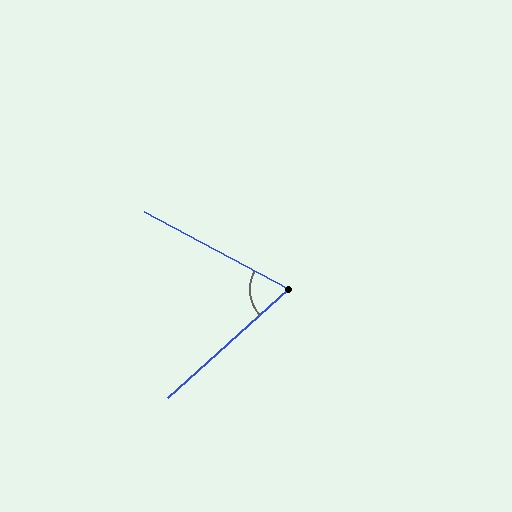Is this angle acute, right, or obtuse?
It is acute.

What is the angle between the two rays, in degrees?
Approximately 70 degrees.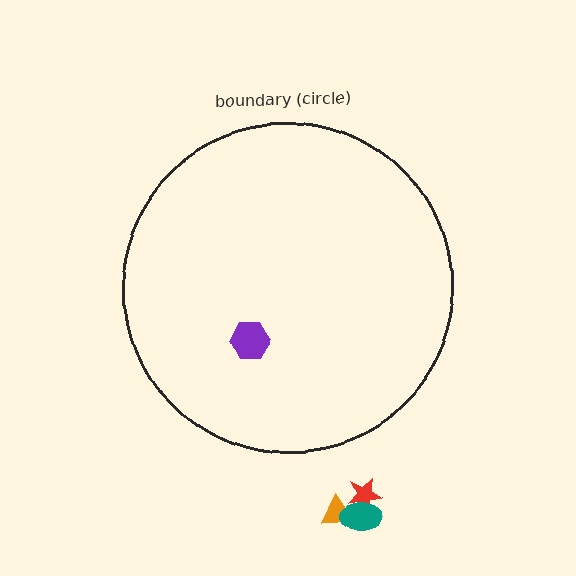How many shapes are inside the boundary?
1 inside, 3 outside.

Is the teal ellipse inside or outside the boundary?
Outside.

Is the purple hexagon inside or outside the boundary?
Inside.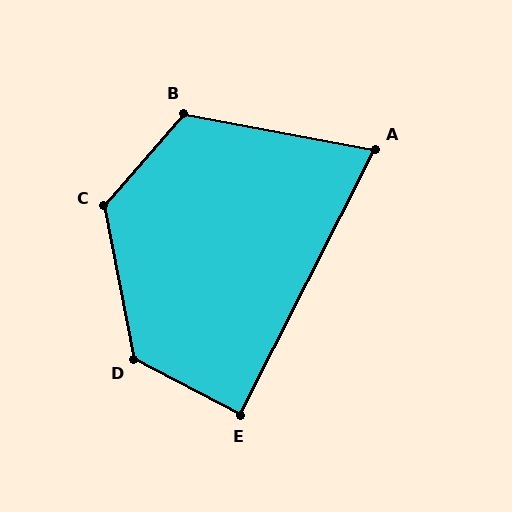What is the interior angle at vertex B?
Approximately 120 degrees (obtuse).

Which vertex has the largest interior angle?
D, at approximately 129 degrees.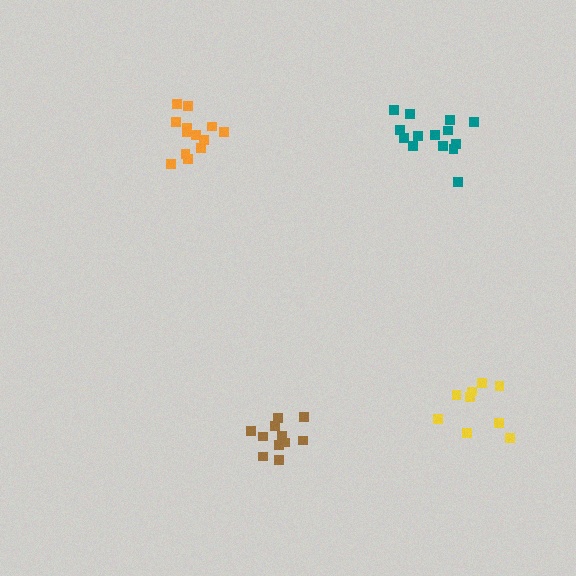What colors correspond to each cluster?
The clusters are colored: teal, yellow, orange, brown.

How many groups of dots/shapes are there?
There are 4 groups.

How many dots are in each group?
Group 1: 14 dots, Group 2: 9 dots, Group 3: 13 dots, Group 4: 11 dots (47 total).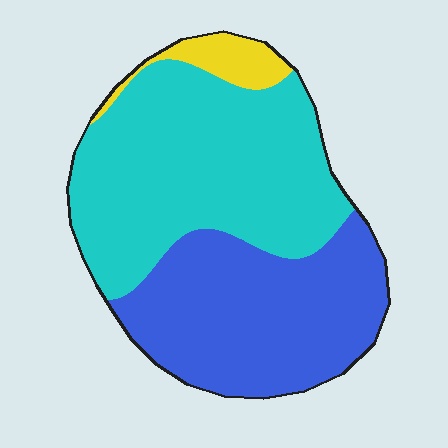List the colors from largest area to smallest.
From largest to smallest: cyan, blue, yellow.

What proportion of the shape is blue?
Blue covers roughly 40% of the shape.